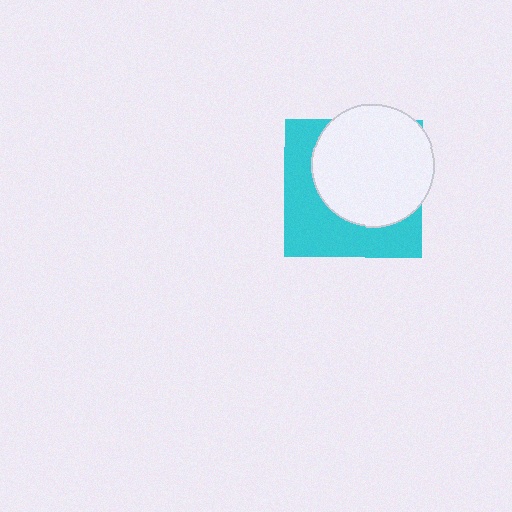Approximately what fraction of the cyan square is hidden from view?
Roughly 55% of the cyan square is hidden behind the white circle.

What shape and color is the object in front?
The object in front is a white circle.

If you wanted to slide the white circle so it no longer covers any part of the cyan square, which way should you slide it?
Slide it toward the upper-right — that is the most direct way to separate the two shapes.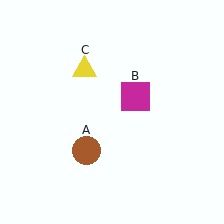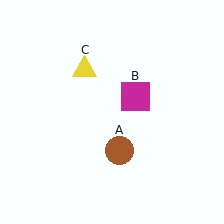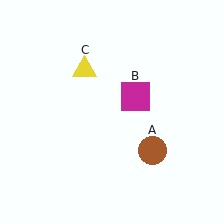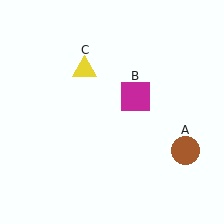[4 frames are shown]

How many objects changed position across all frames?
1 object changed position: brown circle (object A).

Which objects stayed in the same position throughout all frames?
Magenta square (object B) and yellow triangle (object C) remained stationary.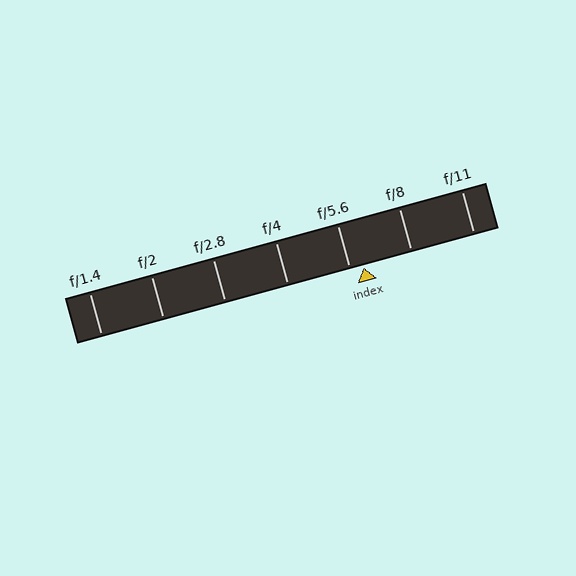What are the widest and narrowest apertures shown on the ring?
The widest aperture shown is f/1.4 and the narrowest is f/11.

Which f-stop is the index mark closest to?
The index mark is closest to f/5.6.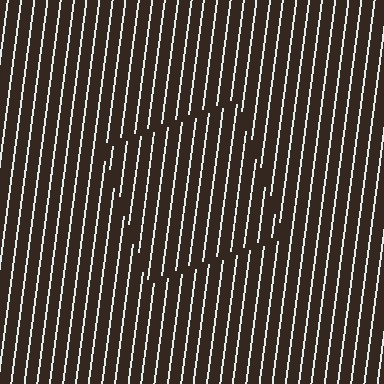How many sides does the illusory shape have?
4 sides — the line-ends trace a square.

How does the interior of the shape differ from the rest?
The interior of the shape contains the same grating, shifted by half a period — the contour is defined by the phase discontinuity where line-ends from the inner and outer gratings abut.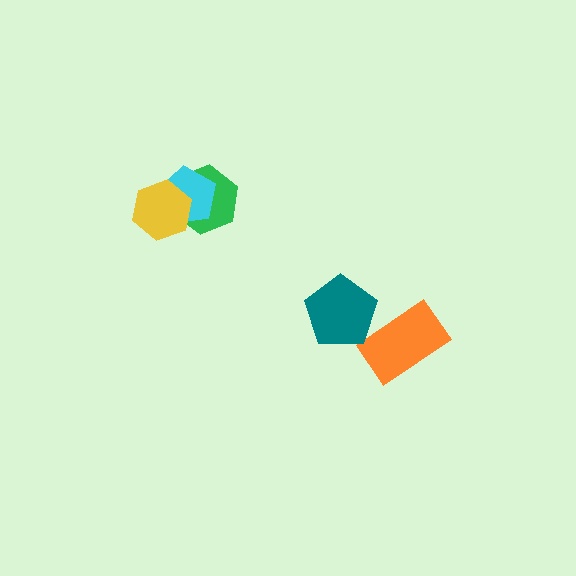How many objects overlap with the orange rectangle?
1 object overlaps with the orange rectangle.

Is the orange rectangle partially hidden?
Yes, it is partially covered by another shape.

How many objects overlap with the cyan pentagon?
2 objects overlap with the cyan pentagon.